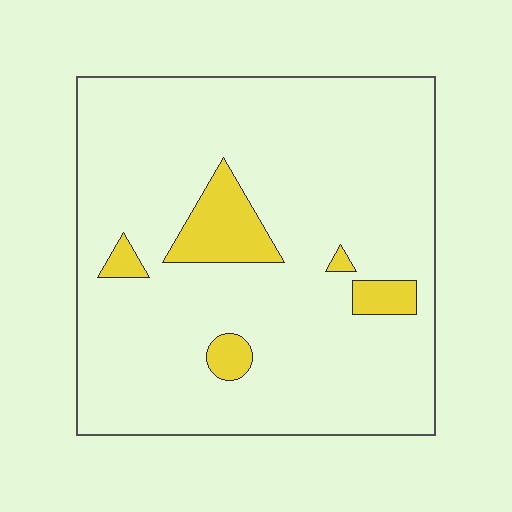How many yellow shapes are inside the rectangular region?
5.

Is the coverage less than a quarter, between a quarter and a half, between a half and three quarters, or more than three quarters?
Less than a quarter.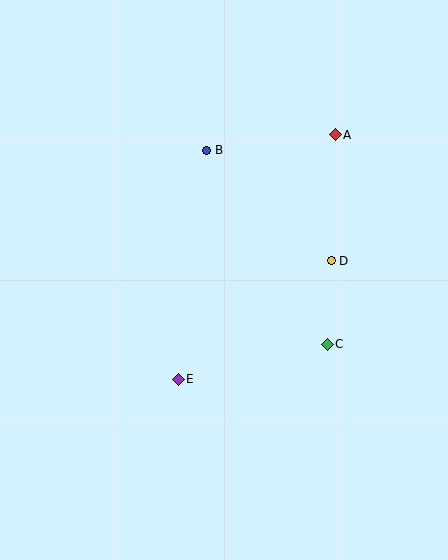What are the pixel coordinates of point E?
Point E is at (178, 379).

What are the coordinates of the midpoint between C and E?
The midpoint between C and E is at (253, 362).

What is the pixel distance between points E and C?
The distance between E and C is 153 pixels.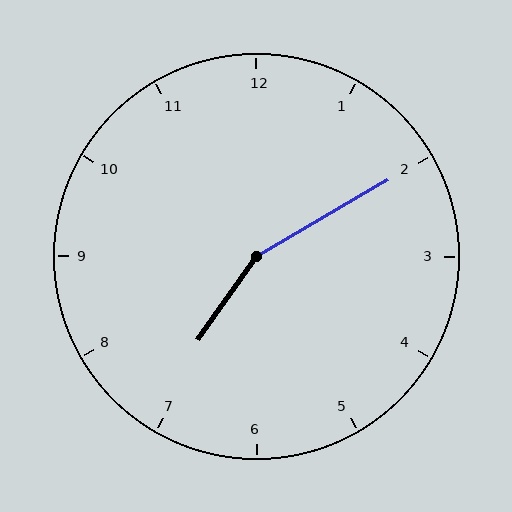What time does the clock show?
7:10.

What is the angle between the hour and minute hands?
Approximately 155 degrees.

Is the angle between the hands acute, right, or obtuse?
It is obtuse.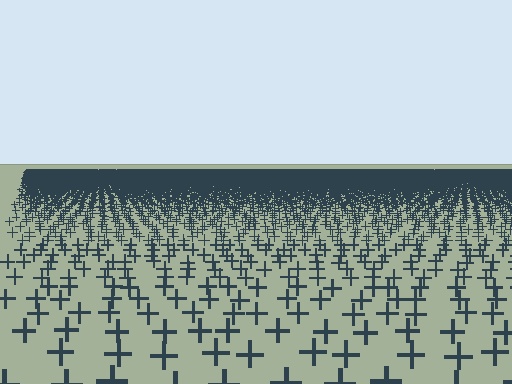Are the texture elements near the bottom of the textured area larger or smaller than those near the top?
Larger. Near the bottom, elements are closer to the viewer and appear at a bigger on-screen size.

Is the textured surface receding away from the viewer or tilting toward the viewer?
The surface is receding away from the viewer. Texture elements get smaller and denser toward the top.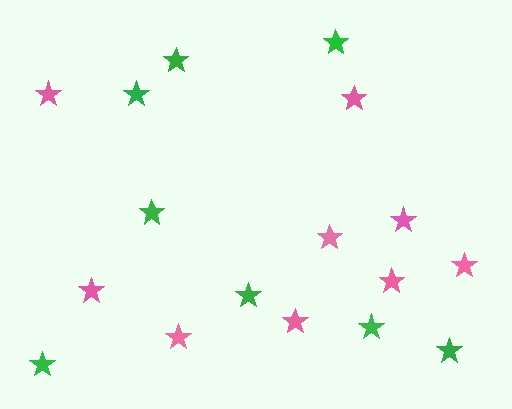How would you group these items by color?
There are 2 groups: one group of pink stars (9) and one group of green stars (8).